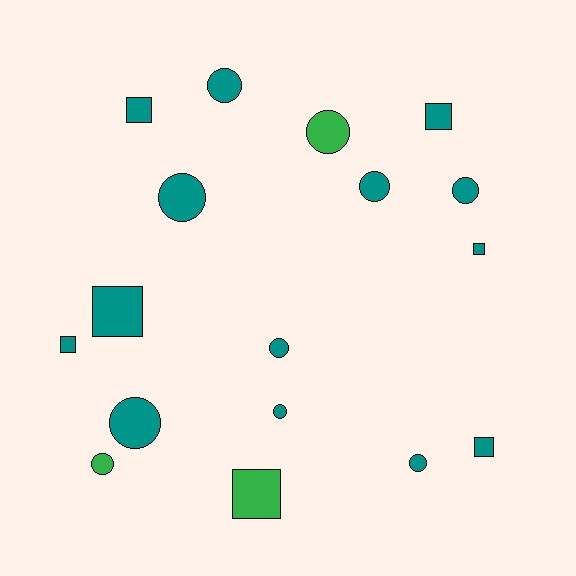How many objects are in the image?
There are 17 objects.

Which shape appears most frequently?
Circle, with 10 objects.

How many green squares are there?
There is 1 green square.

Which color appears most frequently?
Teal, with 14 objects.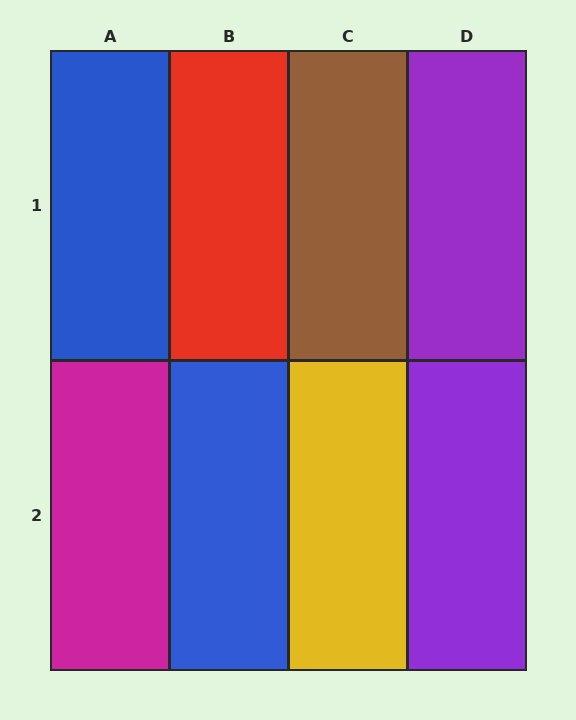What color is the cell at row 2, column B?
Blue.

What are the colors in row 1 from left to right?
Blue, red, brown, purple.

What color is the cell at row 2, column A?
Magenta.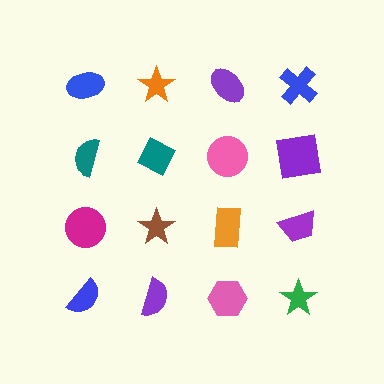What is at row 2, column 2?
A teal diamond.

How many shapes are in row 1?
4 shapes.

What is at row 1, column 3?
A purple ellipse.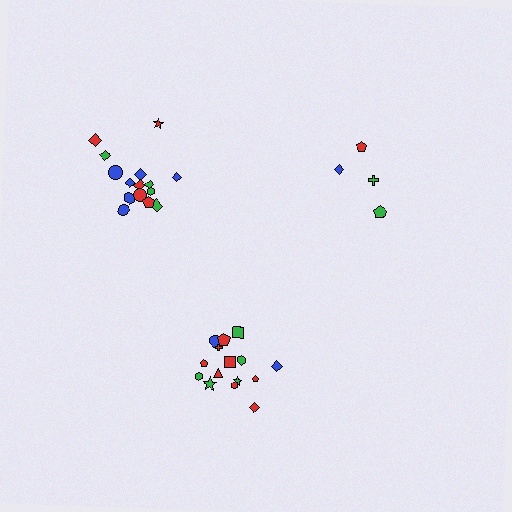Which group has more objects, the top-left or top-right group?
The top-left group.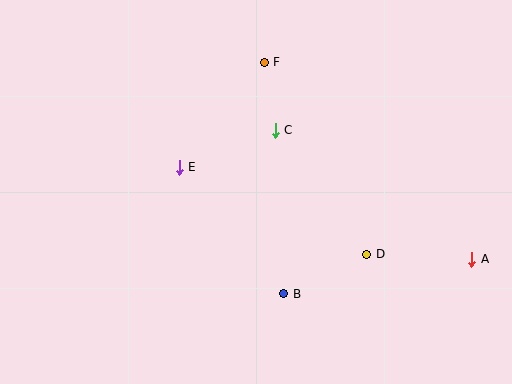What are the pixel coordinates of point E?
Point E is at (179, 167).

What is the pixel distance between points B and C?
The distance between B and C is 164 pixels.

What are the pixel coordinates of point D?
Point D is at (367, 254).